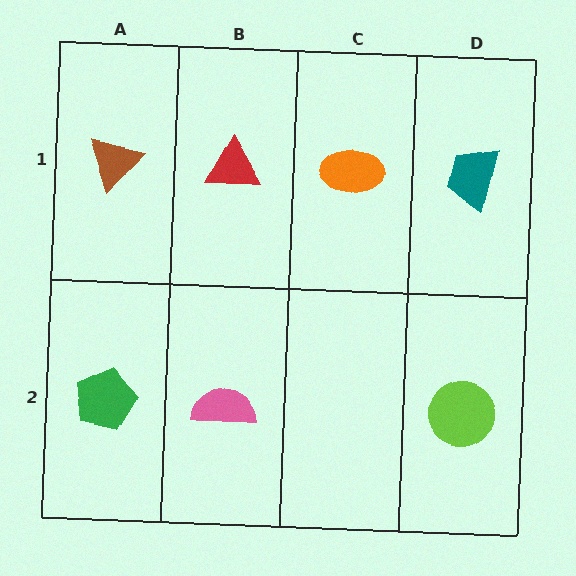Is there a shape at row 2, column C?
No, that cell is empty.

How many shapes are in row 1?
4 shapes.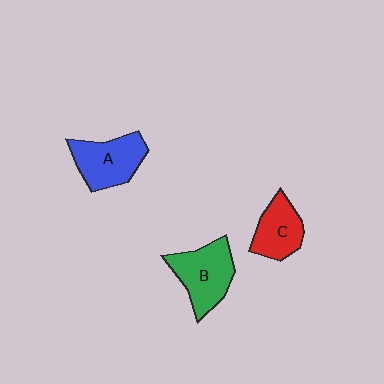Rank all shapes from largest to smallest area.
From largest to smallest: B (green), A (blue), C (red).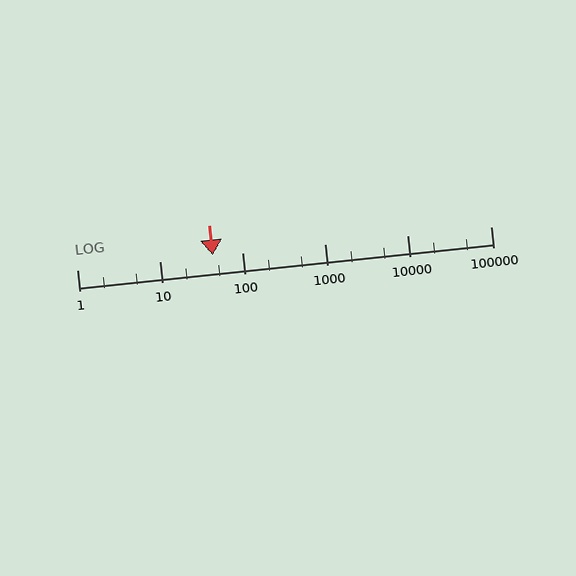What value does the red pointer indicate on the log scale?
The pointer indicates approximately 44.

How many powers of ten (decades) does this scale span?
The scale spans 5 decades, from 1 to 100000.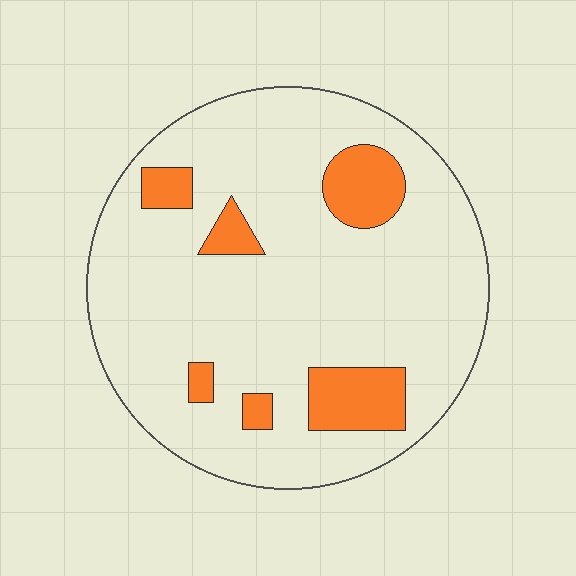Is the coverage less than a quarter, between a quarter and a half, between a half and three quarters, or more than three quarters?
Less than a quarter.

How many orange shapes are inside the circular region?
6.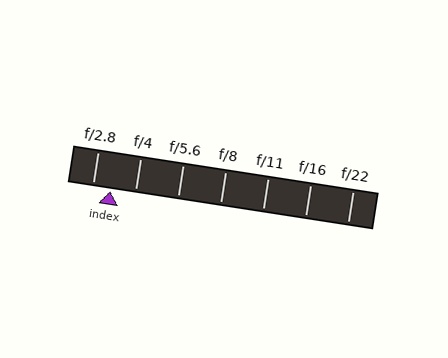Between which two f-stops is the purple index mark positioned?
The index mark is between f/2.8 and f/4.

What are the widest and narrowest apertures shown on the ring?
The widest aperture shown is f/2.8 and the narrowest is f/22.